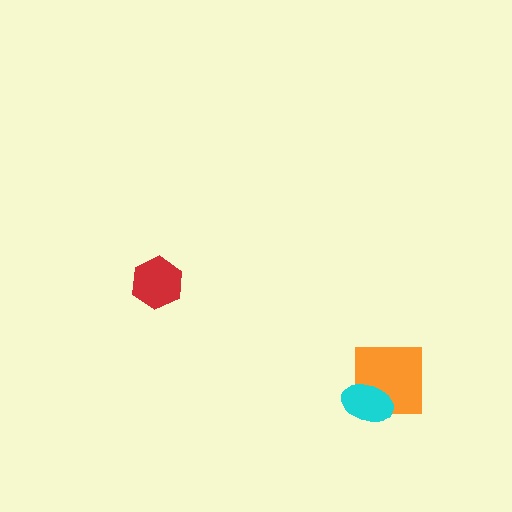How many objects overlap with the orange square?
1 object overlaps with the orange square.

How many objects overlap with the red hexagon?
0 objects overlap with the red hexagon.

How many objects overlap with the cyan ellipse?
1 object overlaps with the cyan ellipse.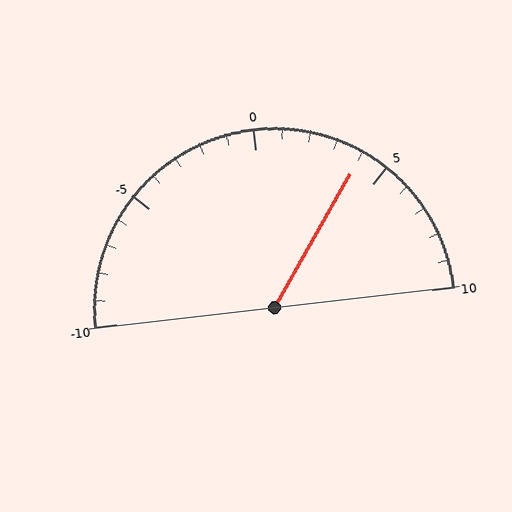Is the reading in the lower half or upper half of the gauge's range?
The reading is in the upper half of the range (-10 to 10).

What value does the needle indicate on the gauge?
The needle indicates approximately 4.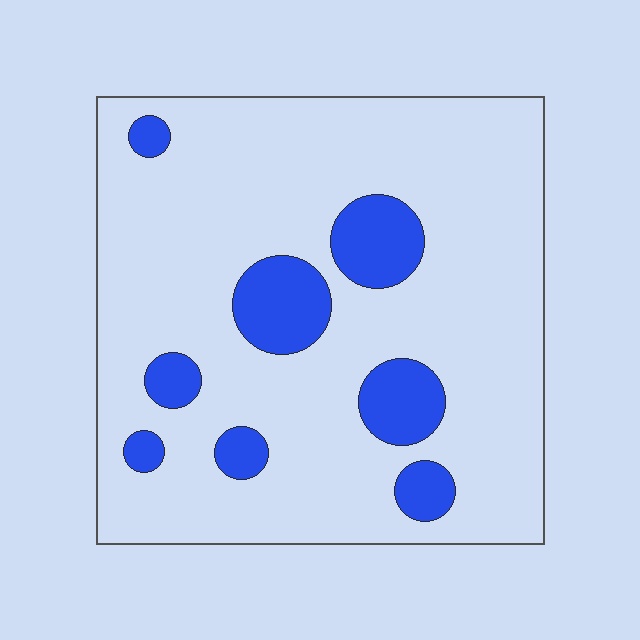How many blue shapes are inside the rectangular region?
8.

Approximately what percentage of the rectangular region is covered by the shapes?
Approximately 15%.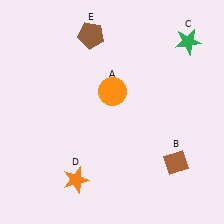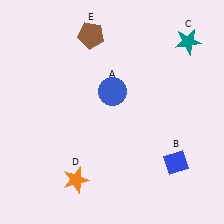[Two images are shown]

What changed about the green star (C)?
In Image 1, C is green. In Image 2, it changed to teal.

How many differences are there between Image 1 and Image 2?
There are 3 differences between the two images.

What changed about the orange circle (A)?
In Image 1, A is orange. In Image 2, it changed to blue.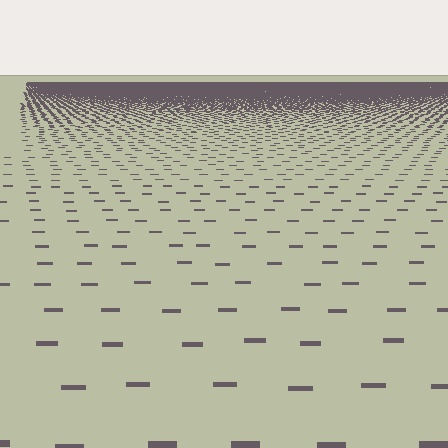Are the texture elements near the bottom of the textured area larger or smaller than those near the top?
Larger. Near the bottom, elements are closer to the viewer and appear at a bigger on-screen size.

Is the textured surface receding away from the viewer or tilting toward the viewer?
The surface is receding away from the viewer. Texture elements get smaller and denser toward the top.